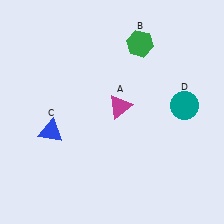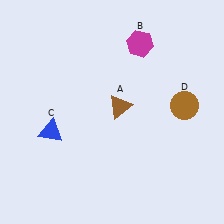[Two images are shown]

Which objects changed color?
A changed from magenta to brown. B changed from green to magenta. D changed from teal to brown.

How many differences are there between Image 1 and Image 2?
There are 3 differences between the two images.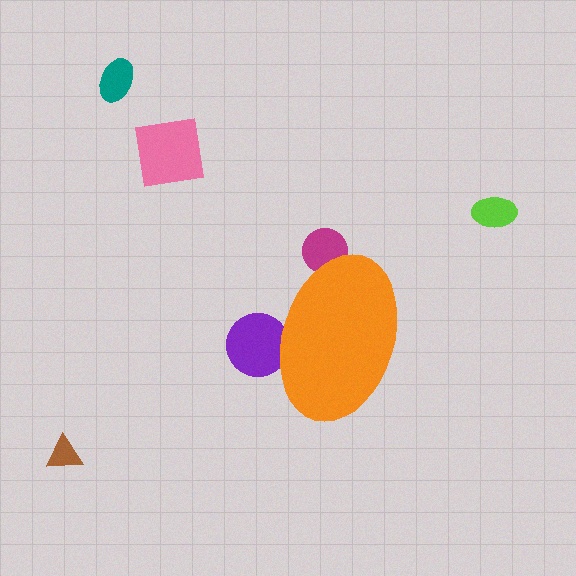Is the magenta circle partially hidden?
Yes, the magenta circle is partially hidden behind the orange ellipse.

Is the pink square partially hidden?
No, the pink square is fully visible.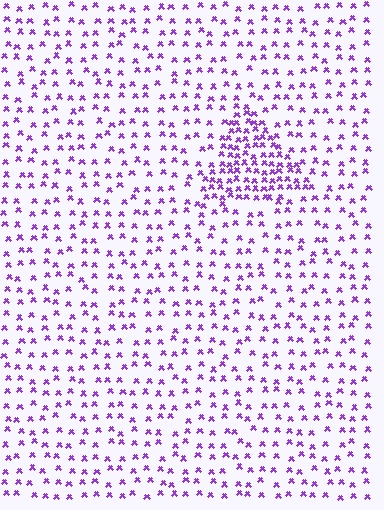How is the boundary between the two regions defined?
The boundary is defined by a change in element density (approximately 2.4x ratio). All elements are the same color, size, and shape.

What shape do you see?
I see a triangle.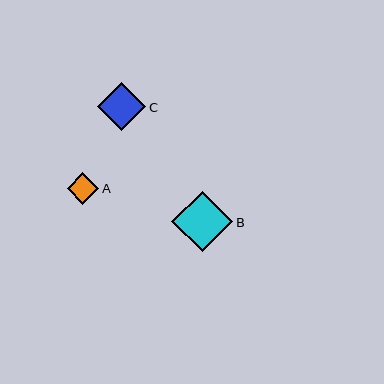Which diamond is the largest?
Diamond B is the largest with a size of approximately 61 pixels.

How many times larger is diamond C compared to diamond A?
Diamond C is approximately 1.5 times the size of diamond A.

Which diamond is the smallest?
Diamond A is the smallest with a size of approximately 32 pixels.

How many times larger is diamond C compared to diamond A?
Diamond C is approximately 1.5 times the size of diamond A.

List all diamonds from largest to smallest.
From largest to smallest: B, C, A.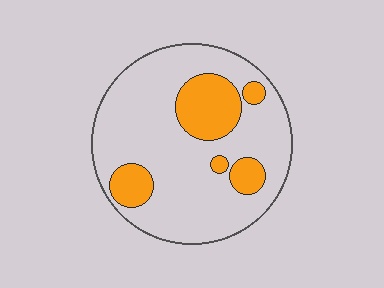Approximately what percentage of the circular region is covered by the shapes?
Approximately 20%.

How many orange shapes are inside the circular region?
5.